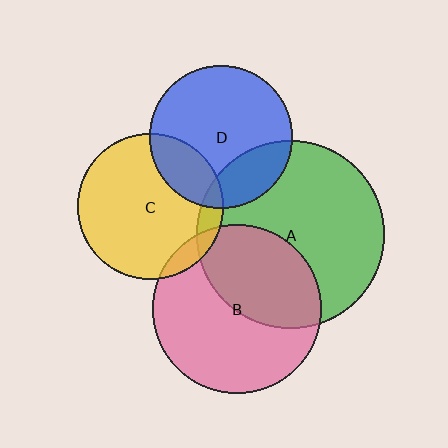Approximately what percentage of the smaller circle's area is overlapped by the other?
Approximately 40%.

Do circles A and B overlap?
Yes.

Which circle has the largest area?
Circle A (green).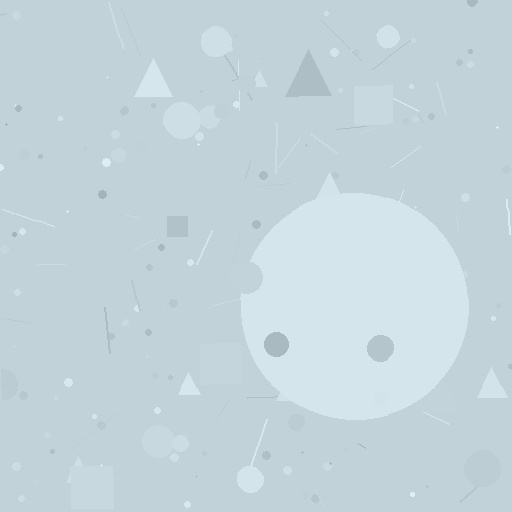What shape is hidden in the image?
A circle is hidden in the image.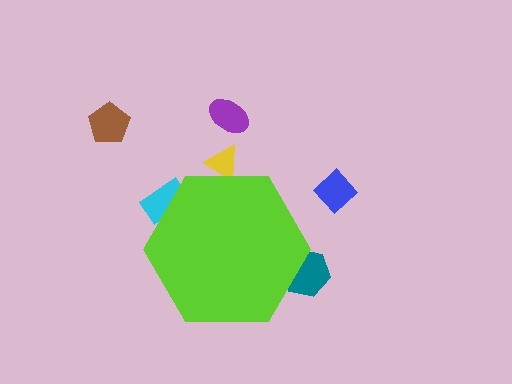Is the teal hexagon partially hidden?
Yes, the teal hexagon is partially hidden behind the lime hexagon.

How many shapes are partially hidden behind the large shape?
3 shapes are partially hidden.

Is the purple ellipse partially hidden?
No, the purple ellipse is fully visible.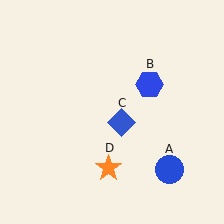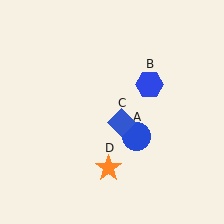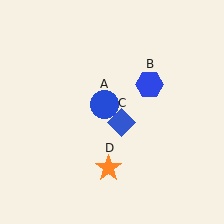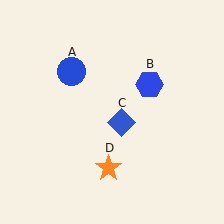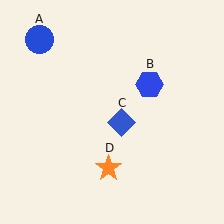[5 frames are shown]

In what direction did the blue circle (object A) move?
The blue circle (object A) moved up and to the left.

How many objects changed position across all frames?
1 object changed position: blue circle (object A).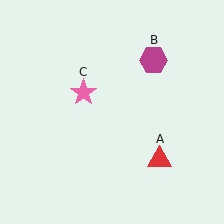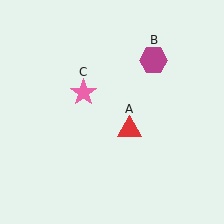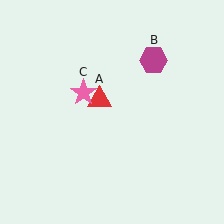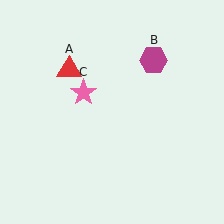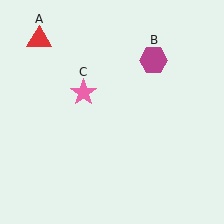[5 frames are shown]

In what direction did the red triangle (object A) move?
The red triangle (object A) moved up and to the left.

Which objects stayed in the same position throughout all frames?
Magenta hexagon (object B) and pink star (object C) remained stationary.